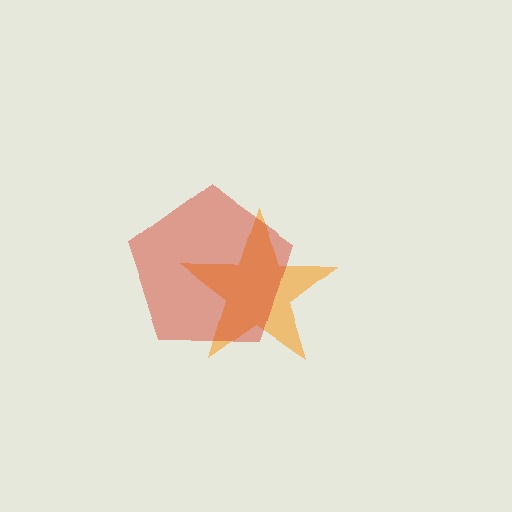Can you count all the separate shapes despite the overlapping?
Yes, there are 2 separate shapes.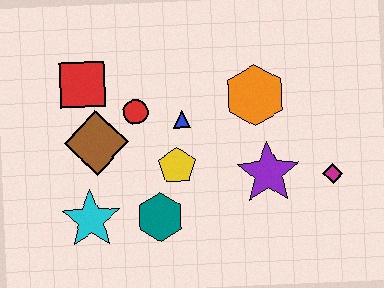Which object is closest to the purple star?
The magenta diamond is closest to the purple star.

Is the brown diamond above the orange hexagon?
No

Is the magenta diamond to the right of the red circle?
Yes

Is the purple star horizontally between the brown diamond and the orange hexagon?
No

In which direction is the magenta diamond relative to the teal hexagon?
The magenta diamond is to the right of the teal hexagon.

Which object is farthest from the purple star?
The red square is farthest from the purple star.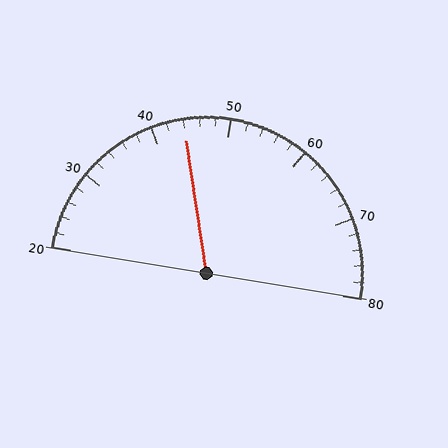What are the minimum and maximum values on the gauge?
The gauge ranges from 20 to 80.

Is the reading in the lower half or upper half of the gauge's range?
The reading is in the lower half of the range (20 to 80).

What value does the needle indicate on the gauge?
The needle indicates approximately 44.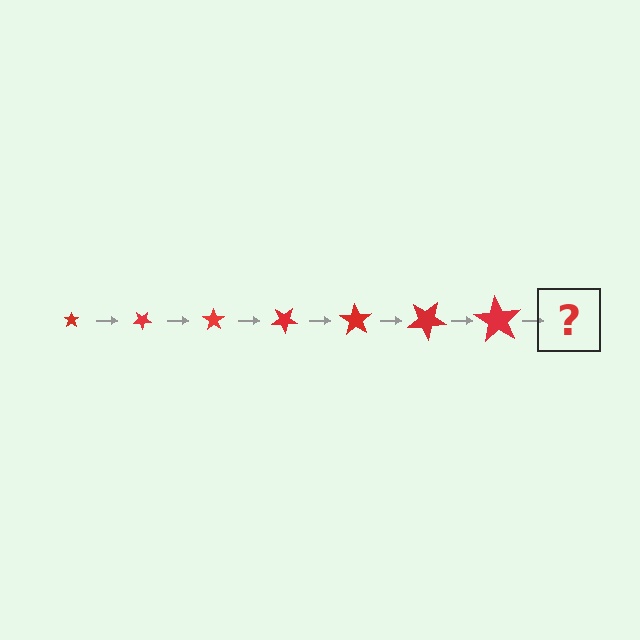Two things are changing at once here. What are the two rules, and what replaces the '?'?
The two rules are that the star grows larger each step and it rotates 35 degrees each step. The '?' should be a star, larger than the previous one and rotated 245 degrees from the start.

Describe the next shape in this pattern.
It should be a star, larger than the previous one and rotated 245 degrees from the start.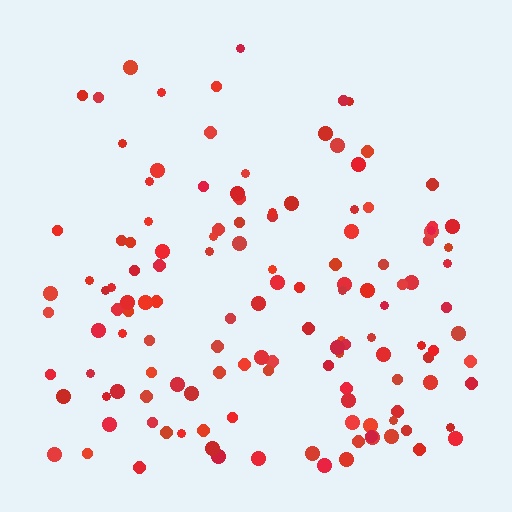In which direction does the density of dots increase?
From top to bottom, with the bottom side densest.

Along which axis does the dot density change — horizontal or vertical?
Vertical.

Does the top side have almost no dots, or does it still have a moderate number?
Still a moderate number, just noticeably fewer than the bottom.